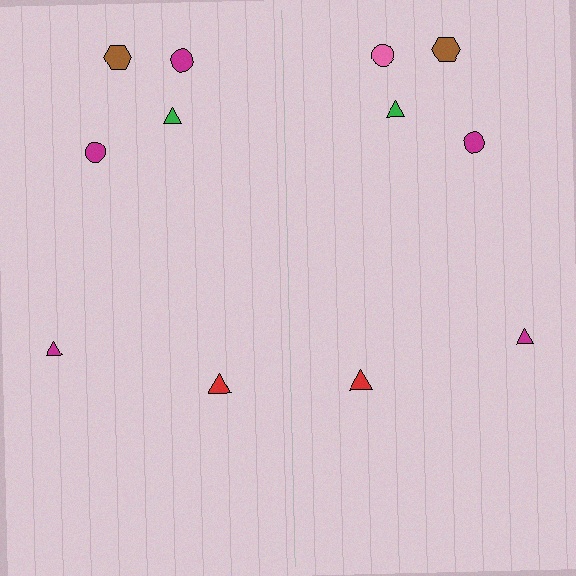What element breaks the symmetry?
The pink circle on the right side breaks the symmetry — its mirror counterpart is magenta.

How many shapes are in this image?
There are 12 shapes in this image.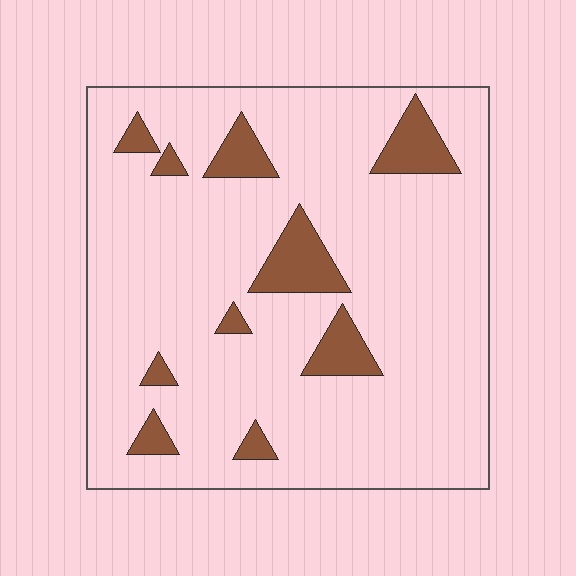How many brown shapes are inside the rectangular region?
10.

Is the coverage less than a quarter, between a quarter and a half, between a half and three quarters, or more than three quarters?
Less than a quarter.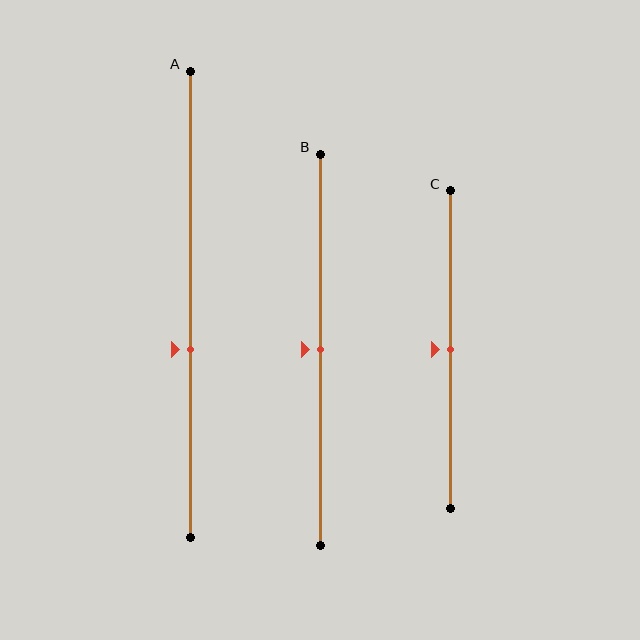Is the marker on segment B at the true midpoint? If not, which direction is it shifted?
Yes, the marker on segment B is at the true midpoint.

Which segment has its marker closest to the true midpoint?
Segment B has its marker closest to the true midpoint.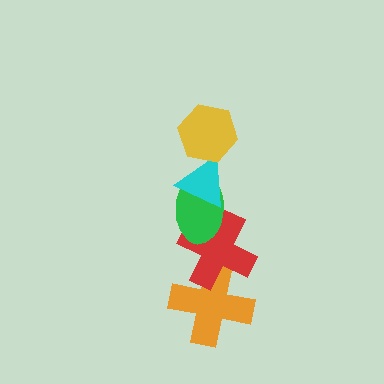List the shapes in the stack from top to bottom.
From top to bottom: the yellow hexagon, the cyan triangle, the green ellipse, the red cross, the orange cross.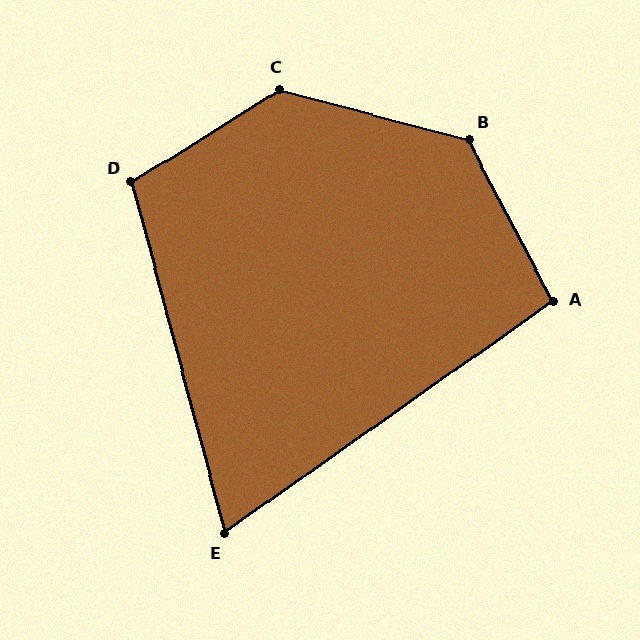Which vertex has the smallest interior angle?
E, at approximately 70 degrees.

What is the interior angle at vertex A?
Approximately 98 degrees (obtuse).